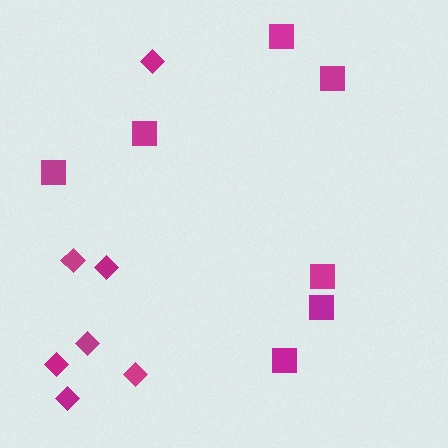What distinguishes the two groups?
There are 2 groups: one group of squares (7) and one group of diamonds (7).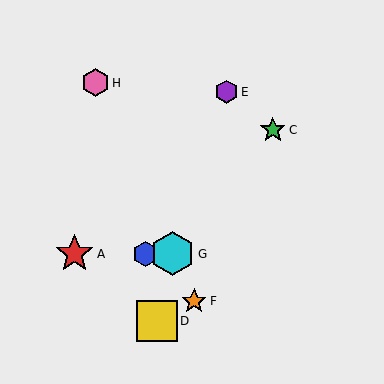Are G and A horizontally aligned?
Yes, both are at y≈254.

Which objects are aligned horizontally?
Objects A, B, G are aligned horizontally.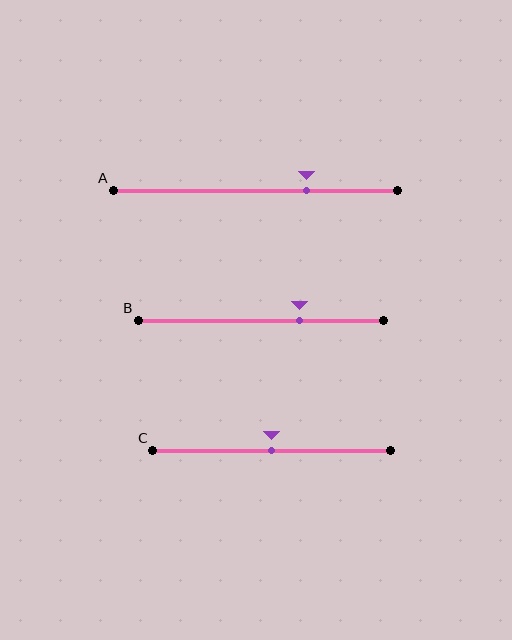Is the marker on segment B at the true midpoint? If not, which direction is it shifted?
No, the marker on segment B is shifted to the right by about 16% of the segment length.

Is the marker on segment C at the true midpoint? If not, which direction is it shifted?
Yes, the marker on segment C is at the true midpoint.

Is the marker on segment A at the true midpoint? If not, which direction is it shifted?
No, the marker on segment A is shifted to the right by about 18% of the segment length.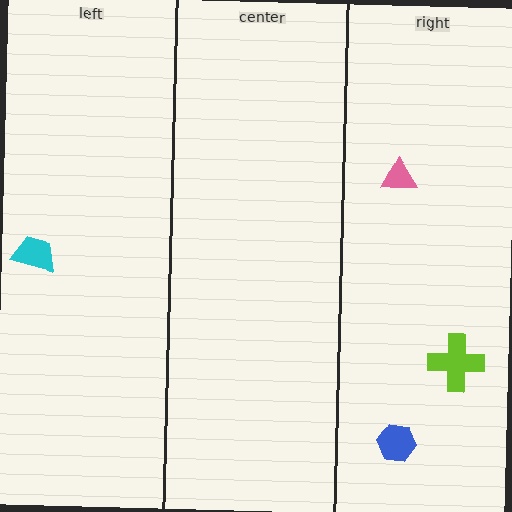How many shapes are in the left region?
1.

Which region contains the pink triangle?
The right region.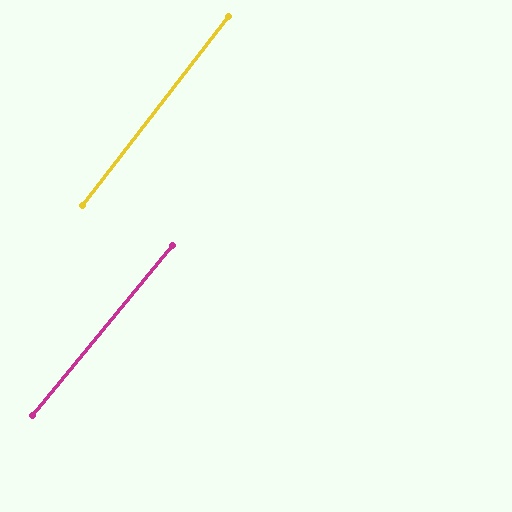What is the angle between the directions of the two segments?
Approximately 2 degrees.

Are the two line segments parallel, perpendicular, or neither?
Parallel — their directions differ by only 1.8°.